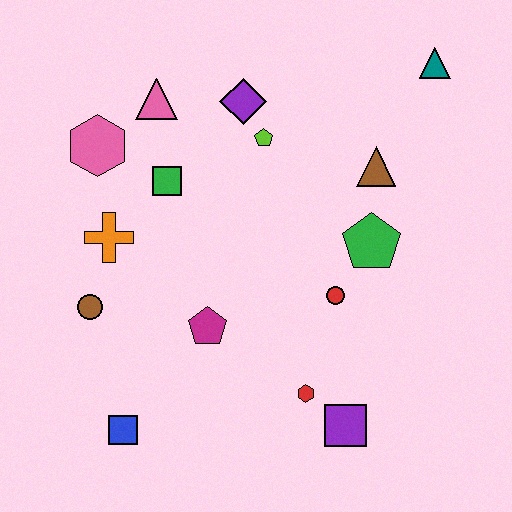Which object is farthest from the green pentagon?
The blue square is farthest from the green pentagon.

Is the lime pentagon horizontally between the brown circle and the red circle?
Yes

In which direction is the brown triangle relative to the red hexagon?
The brown triangle is above the red hexagon.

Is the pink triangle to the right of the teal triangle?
No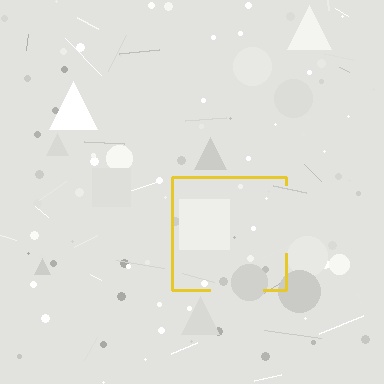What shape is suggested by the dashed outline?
The dashed outline suggests a square.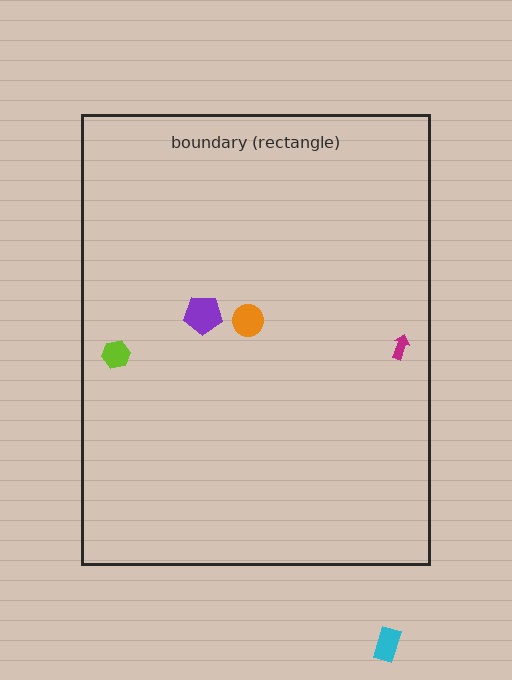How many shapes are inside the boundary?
4 inside, 1 outside.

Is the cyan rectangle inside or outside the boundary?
Outside.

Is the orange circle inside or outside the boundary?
Inside.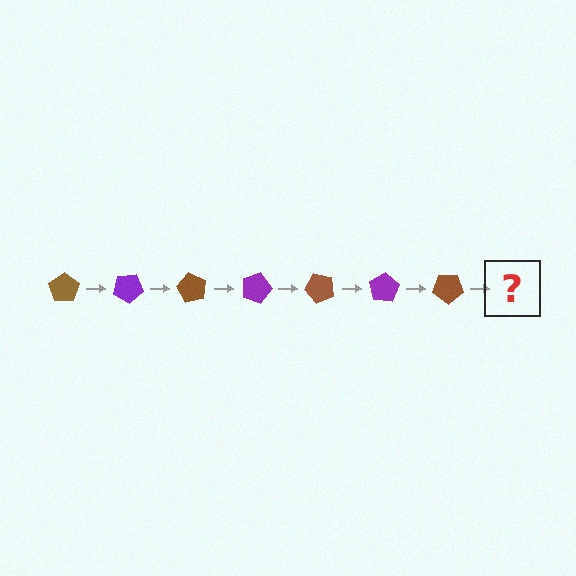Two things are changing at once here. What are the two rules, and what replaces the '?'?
The two rules are that it rotates 30 degrees each step and the color cycles through brown and purple. The '?' should be a purple pentagon, rotated 210 degrees from the start.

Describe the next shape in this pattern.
It should be a purple pentagon, rotated 210 degrees from the start.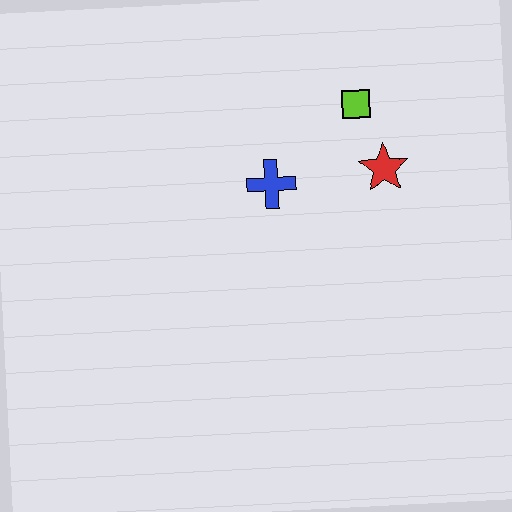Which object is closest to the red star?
The lime square is closest to the red star.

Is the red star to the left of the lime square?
No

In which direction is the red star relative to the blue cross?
The red star is to the right of the blue cross.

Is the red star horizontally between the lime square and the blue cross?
No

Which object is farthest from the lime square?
The blue cross is farthest from the lime square.